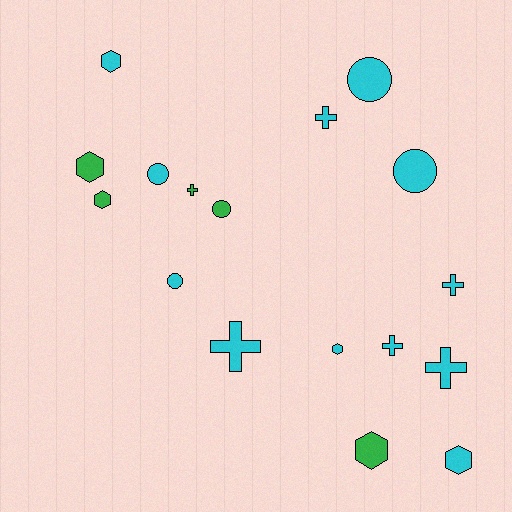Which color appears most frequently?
Cyan, with 12 objects.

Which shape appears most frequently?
Cross, with 6 objects.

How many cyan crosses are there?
There are 5 cyan crosses.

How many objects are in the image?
There are 17 objects.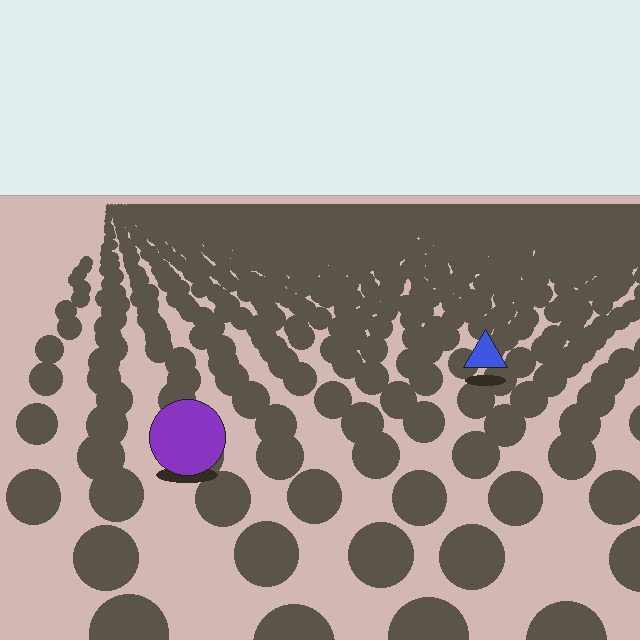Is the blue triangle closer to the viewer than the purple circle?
No. The purple circle is closer — you can tell from the texture gradient: the ground texture is coarser near it.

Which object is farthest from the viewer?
The blue triangle is farthest from the viewer. It appears smaller and the ground texture around it is denser.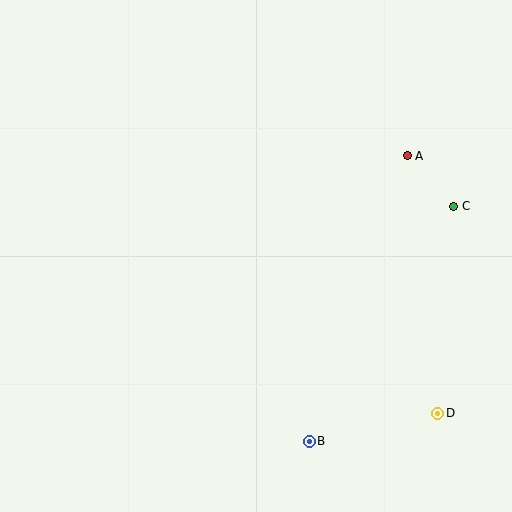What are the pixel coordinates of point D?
Point D is at (438, 413).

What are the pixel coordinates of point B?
Point B is at (309, 441).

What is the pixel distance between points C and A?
The distance between C and A is 69 pixels.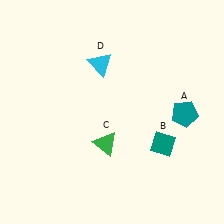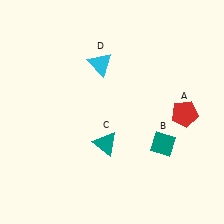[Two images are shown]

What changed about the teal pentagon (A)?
In Image 1, A is teal. In Image 2, it changed to red.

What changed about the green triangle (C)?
In Image 1, C is green. In Image 2, it changed to teal.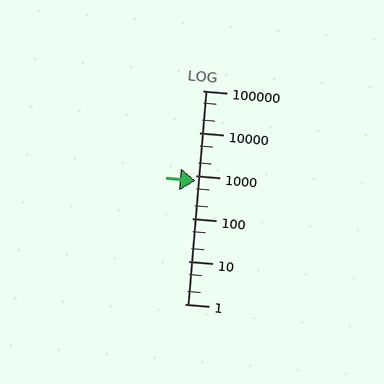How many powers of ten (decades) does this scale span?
The scale spans 5 decades, from 1 to 100000.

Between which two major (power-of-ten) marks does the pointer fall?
The pointer is between 100 and 1000.